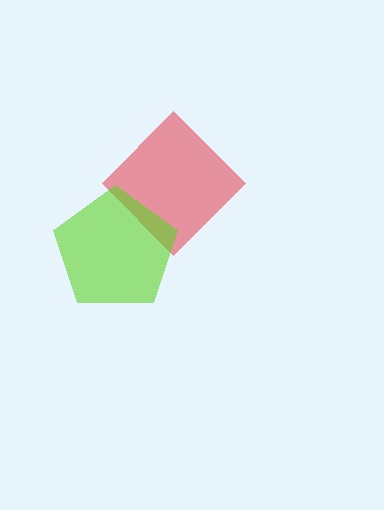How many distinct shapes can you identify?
There are 2 distinct shapes: a red diamond, a lime pentagon.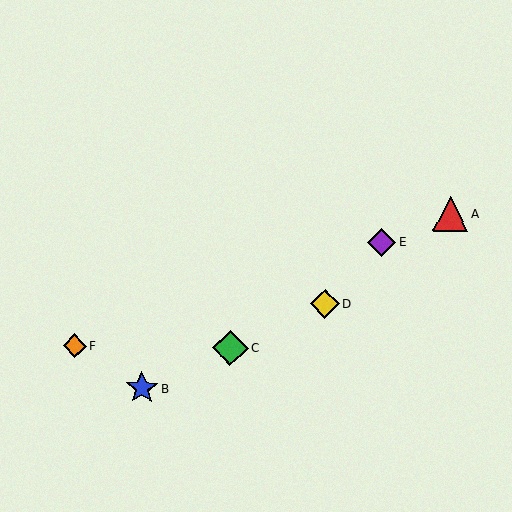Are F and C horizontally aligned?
Yes, both are at y≈346.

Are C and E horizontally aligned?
No, C is at y≈348 and E is at y≈242.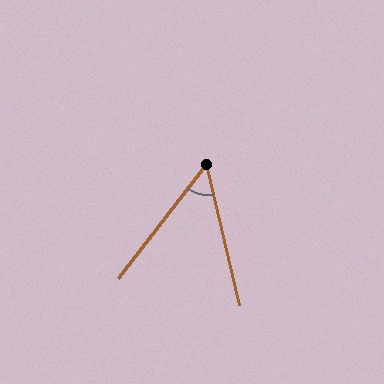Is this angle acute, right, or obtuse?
It is acute.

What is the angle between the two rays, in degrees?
Approximately 51 degrees.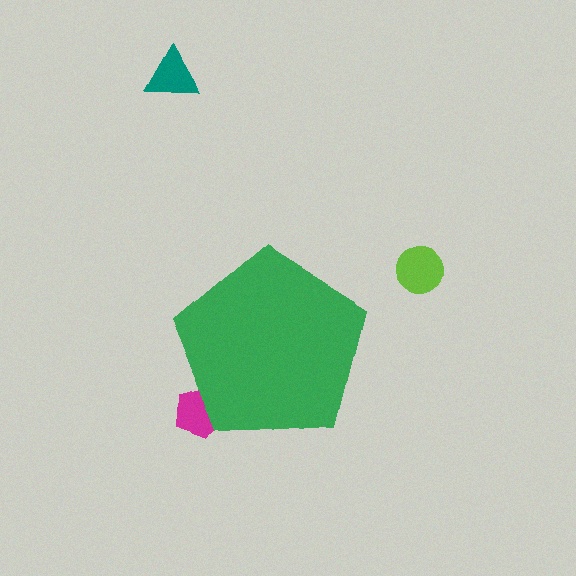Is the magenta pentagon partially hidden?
Yes, the magenta pentagon is partially hidden behind the green pentagon.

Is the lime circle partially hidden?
No, the lime circle is fully visible.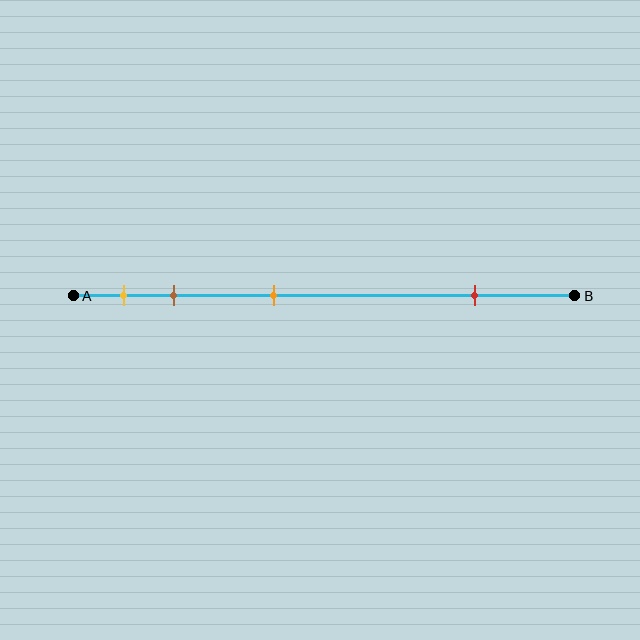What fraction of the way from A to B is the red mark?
The red mark is approximately 80% (0.8) of the way from A to B.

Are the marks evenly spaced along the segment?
No, the marks are not evenly spaced.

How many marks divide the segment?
There are 4 marks dividing the segment.